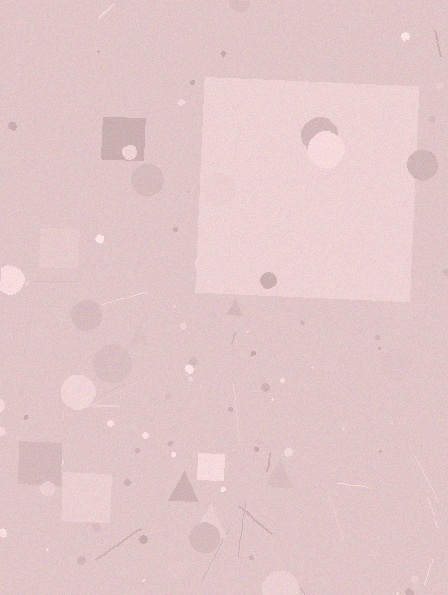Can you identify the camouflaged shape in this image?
The camouflaged shape is a square.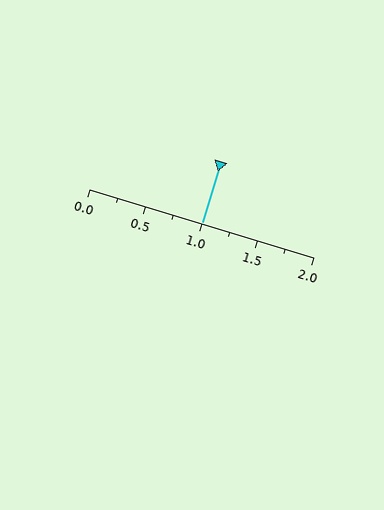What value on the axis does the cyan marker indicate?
The marker indicates approximately 1.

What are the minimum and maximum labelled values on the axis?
The axis runs from 0.0 to 2.0.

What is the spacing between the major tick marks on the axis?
The major ticks are spaced 0.5 apart.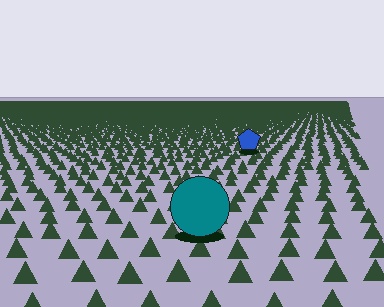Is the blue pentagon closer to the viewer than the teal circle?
No. The teal circle is closer — you can tell from the texture gradient: the ground texture is coarser near it.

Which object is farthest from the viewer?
The blue pentagon is farthest from the viewer. It appears smaller and the ground texture around it is denser.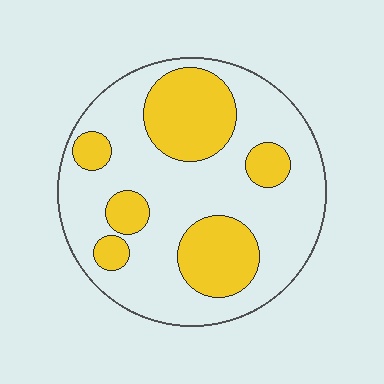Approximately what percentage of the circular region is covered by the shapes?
Approximately 30%.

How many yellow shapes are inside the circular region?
6.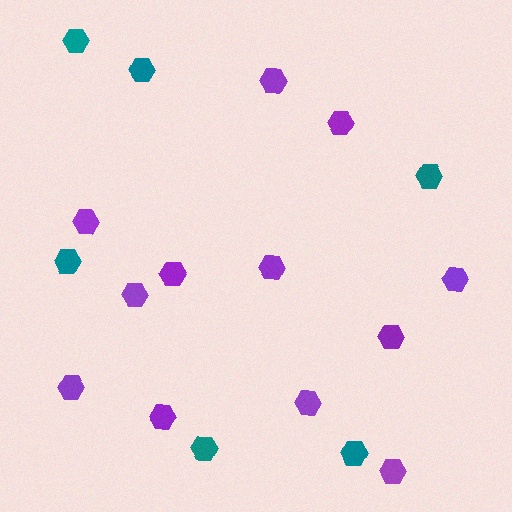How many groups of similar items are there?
There are 2 groups: one group of teal hexagons (6) and one group of purple hexagons (12).